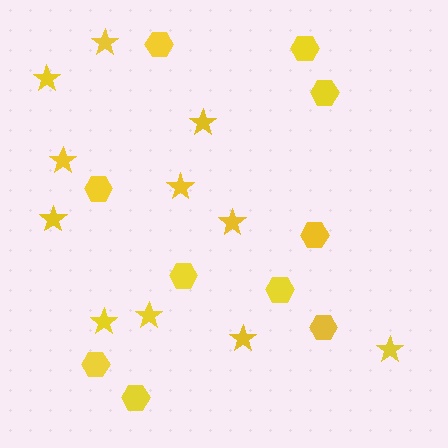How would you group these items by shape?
There are 2 groups: one group of hexagons (10) and one group of stars (11).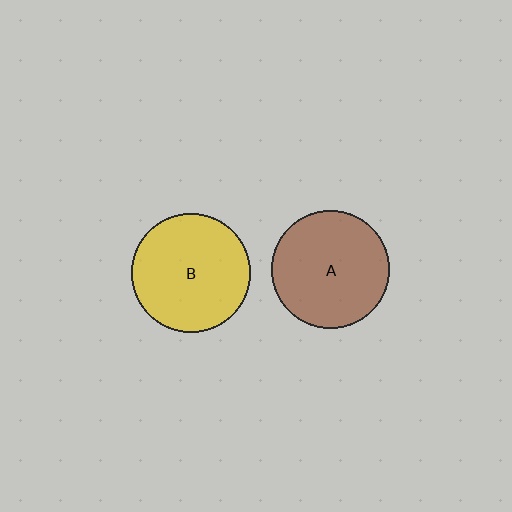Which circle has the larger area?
Circle A (brown).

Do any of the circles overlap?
No, none of the circles overlap.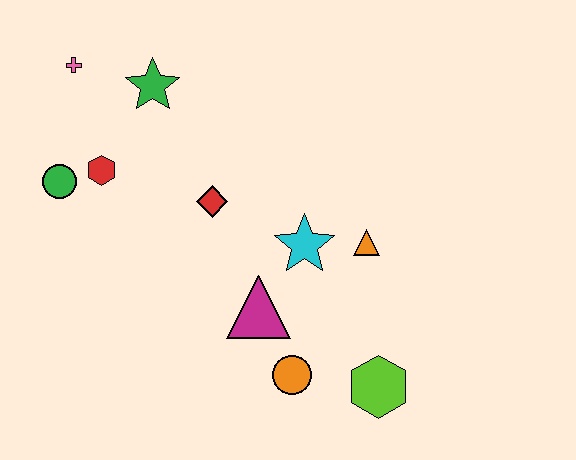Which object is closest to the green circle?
The red hexagon is closest to the green circle.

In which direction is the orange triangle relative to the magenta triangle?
The orange triangle is to the right of the magenta triangle.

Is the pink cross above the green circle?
Yes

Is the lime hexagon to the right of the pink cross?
Yes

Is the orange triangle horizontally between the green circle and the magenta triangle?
No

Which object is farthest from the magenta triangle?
The pink cross is farthest from the magenta triangle.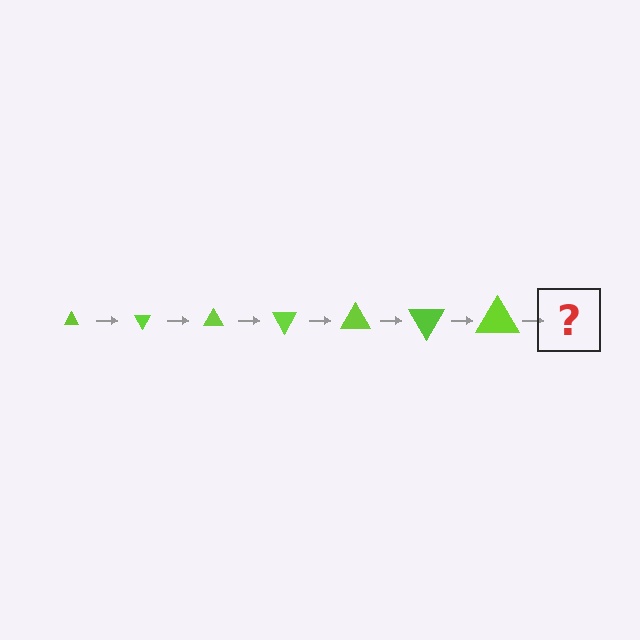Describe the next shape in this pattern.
It should be a triangle, larger than the previous one and rotated 420 degrees from the start.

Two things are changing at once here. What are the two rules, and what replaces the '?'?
The two rules are that the triangle grows larger each step and it rotates 60 degrees each step. The '?' should be a triangle, larger than the previous one and rotated 420 degrees from the start.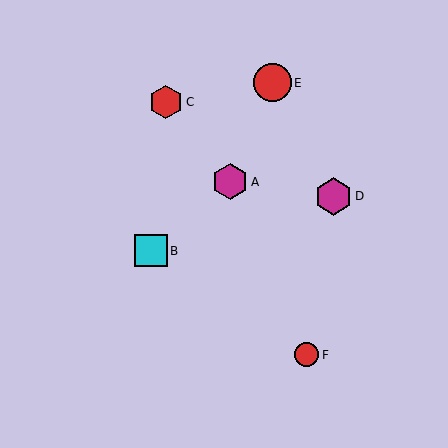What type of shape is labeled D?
Shape D is a magenta hexagon.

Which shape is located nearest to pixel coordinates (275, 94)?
The red circle (labeled E) at (272, 83) is nearest to that location.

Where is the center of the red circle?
The center of the red circle is at (272, 83).